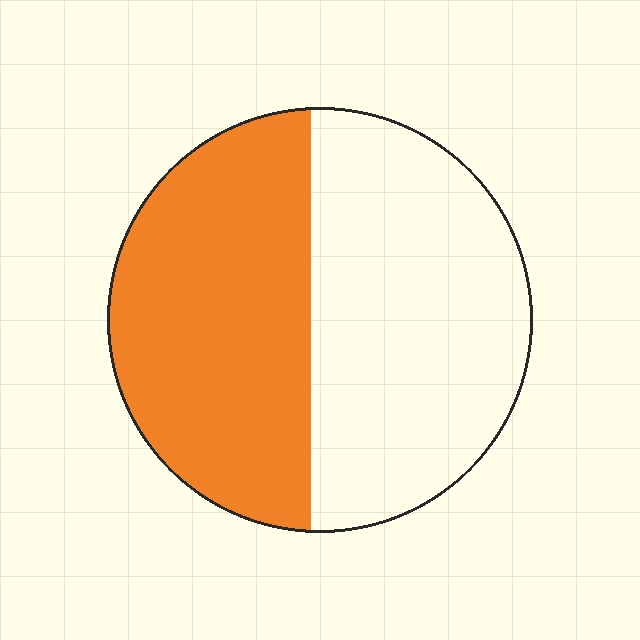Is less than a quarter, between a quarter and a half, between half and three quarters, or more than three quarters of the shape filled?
Between a quarter and a half.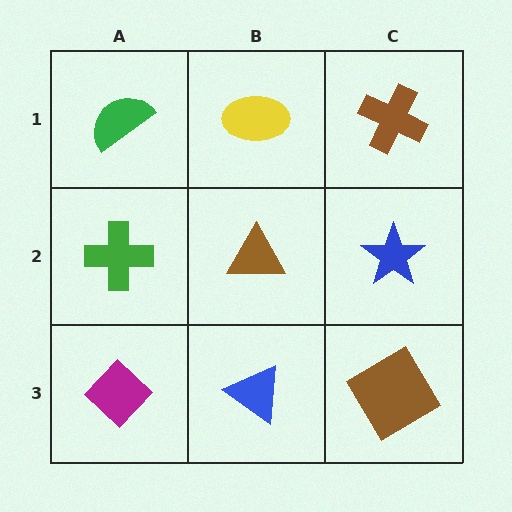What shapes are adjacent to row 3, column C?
A blue star (row 2, column C), a blue triangle (row 3, column B).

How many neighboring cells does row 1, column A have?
2.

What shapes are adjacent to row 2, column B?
A yellow ellipse (row 1, column B), a blue triangle (row 3, column B), a green cross (row 2, column A), a blue star (row 2, column C).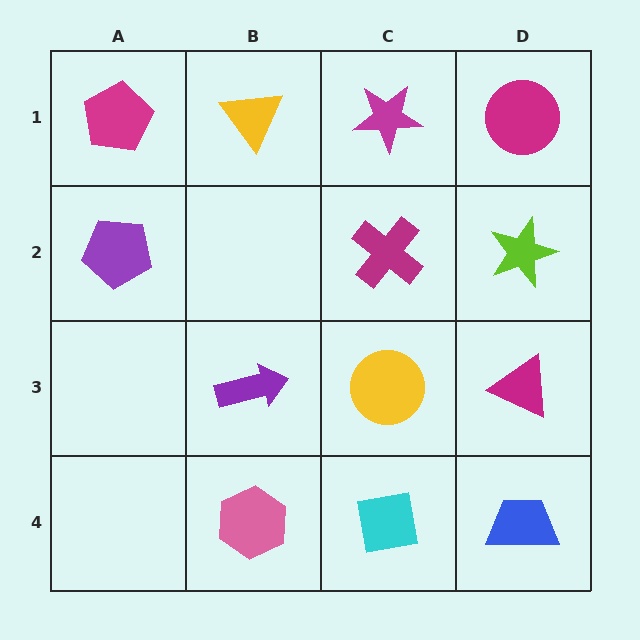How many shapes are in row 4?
3 shapes.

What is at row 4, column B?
A pink hexagon.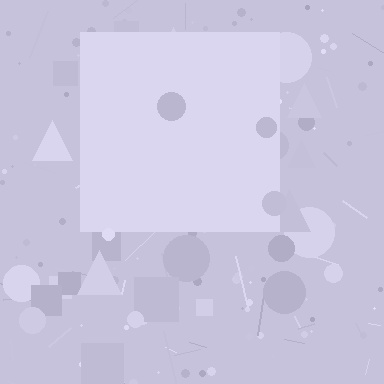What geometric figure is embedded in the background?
A square is embedded in the background.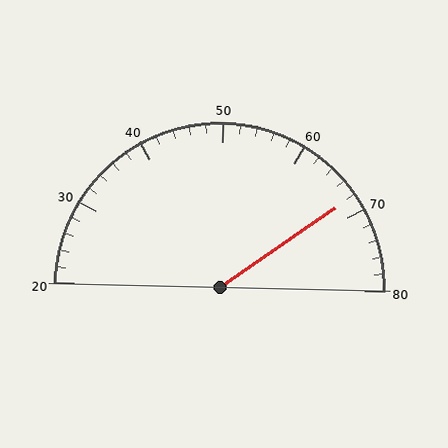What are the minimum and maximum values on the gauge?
The gauge ranges from 20 to 80.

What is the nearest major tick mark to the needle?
The nearest major tick mark is 70.